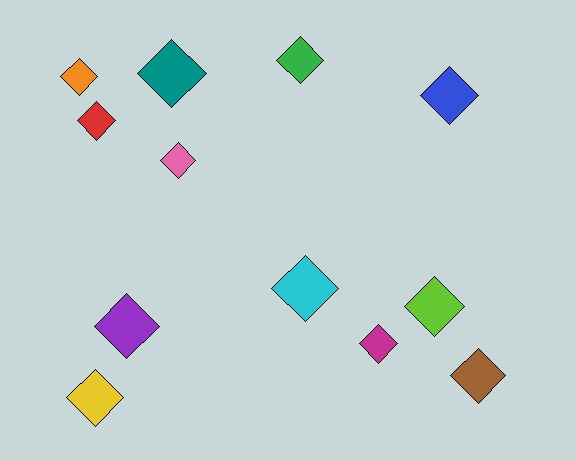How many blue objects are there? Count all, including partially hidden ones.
There is 1 blue object.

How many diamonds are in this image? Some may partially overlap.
There are 12 diamonds.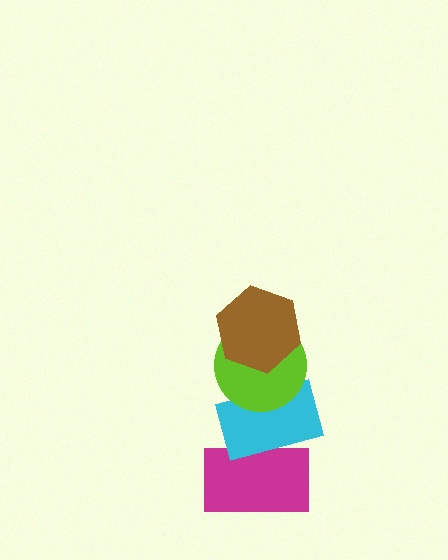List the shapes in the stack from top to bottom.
From top to bottom: the brown hexagon, the lime circle, the cyan rectangle, the magenta rectangle.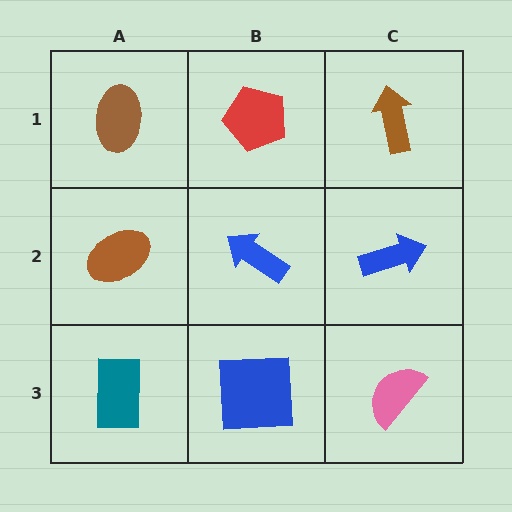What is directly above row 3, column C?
A blue arrow.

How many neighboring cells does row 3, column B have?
3.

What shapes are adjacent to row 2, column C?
A brown arrow (row 1, column C), a pink semicircle (row 3, column C), a blue arrow (row 2, column B).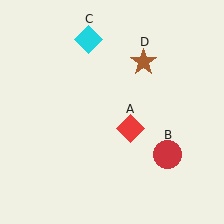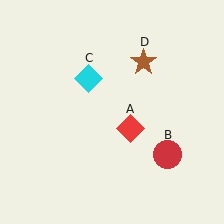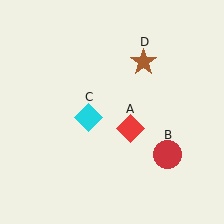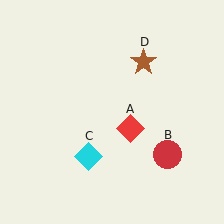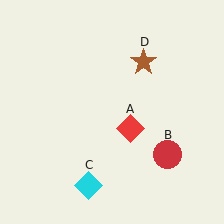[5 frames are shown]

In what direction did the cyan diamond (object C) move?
The cyan diamond (object C) moved down.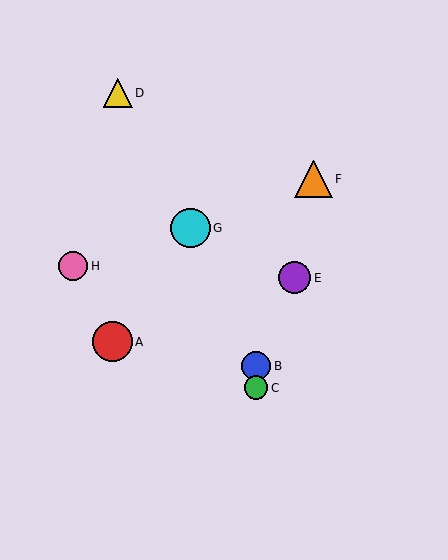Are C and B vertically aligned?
Yes, both are at x≈256.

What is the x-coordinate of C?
Object C is at x≈256.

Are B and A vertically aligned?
No, B is at x≈256 and A is at x≈112.